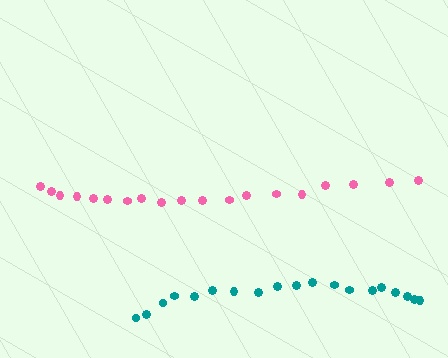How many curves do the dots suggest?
There are 2 distinct paths.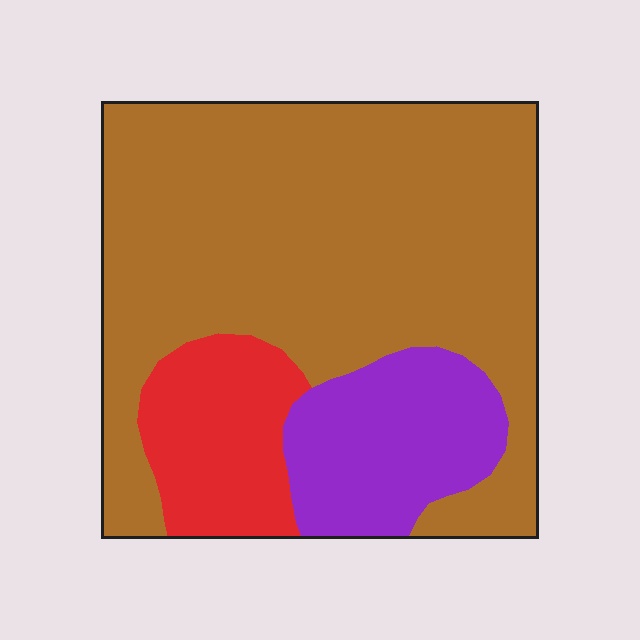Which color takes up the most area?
Brown, at roughly 70%.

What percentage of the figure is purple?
Purple takes up about one sixth (1/6) of the figure.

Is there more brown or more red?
Brown.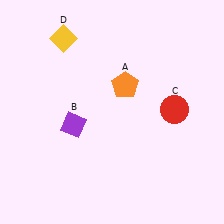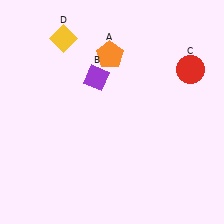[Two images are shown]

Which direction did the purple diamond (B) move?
The purple diamond (B) moved up.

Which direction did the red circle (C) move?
The red circle (C) moved up.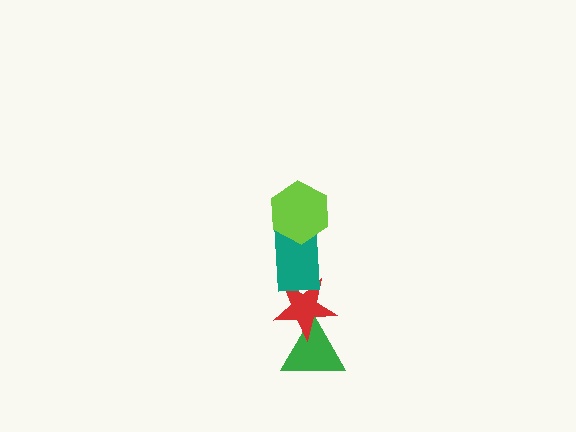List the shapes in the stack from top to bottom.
From top to bottom: the lime hexagon, the teal rectangle, the red star, the green triangle.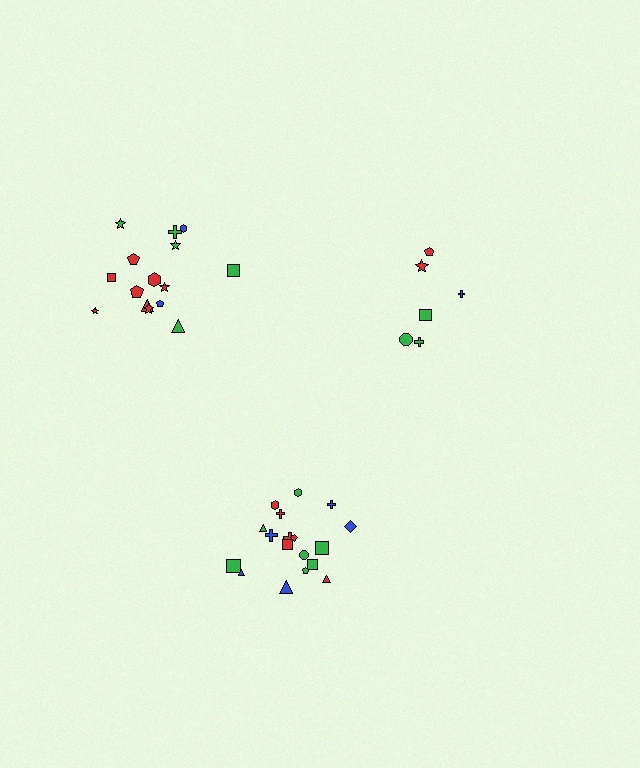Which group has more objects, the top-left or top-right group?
The top-left group.